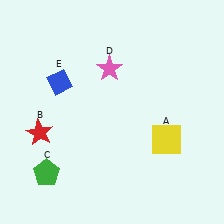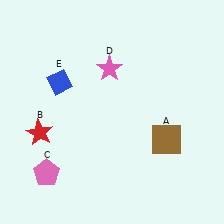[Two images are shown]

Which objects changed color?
A changed from yellow to brown. C changed from green to pink.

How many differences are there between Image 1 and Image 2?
There are 2 differences between the two images.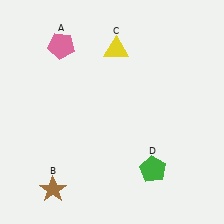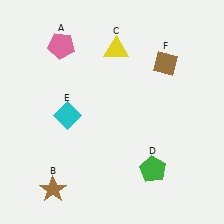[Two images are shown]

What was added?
A cyan diamond (E), a brown diamond (F) were added in Image 2.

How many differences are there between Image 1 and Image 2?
There are 2 differences between the two images.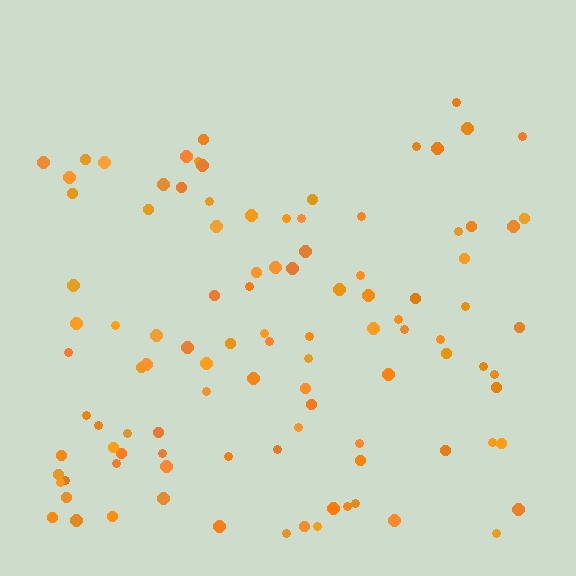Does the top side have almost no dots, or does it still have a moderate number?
Still a moderate number, just noticeably fewer than the bottom.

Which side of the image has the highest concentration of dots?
The bottom.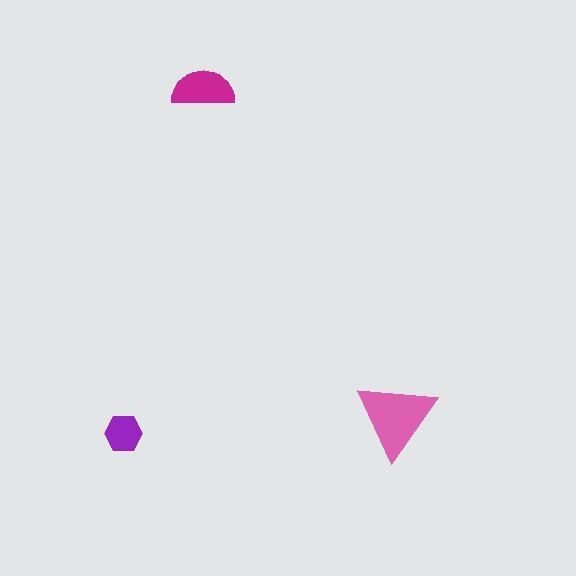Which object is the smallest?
The purple hexagon.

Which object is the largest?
The pink triangle.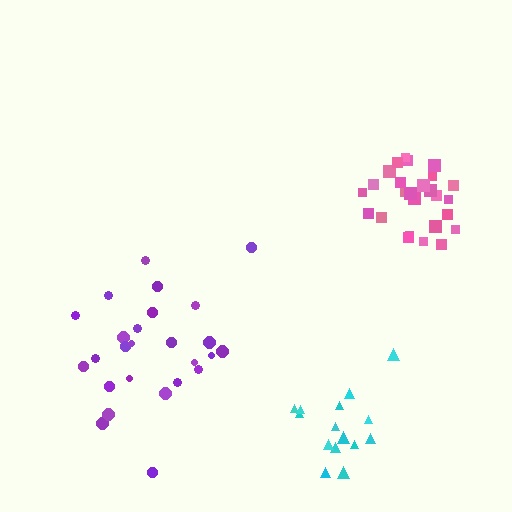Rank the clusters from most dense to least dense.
pink, cyan, purple.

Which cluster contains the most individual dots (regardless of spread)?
Purple (26).